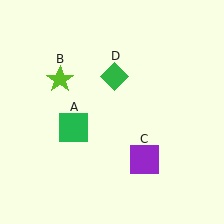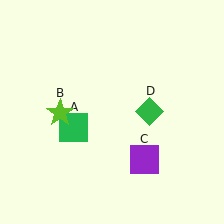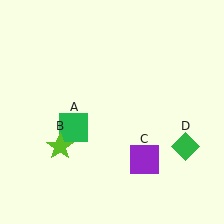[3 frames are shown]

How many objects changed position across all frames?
2 objects changed position: lime star (object B), green diamond (object D).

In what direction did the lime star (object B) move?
The lime star (object B) moved down.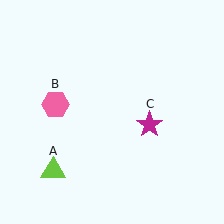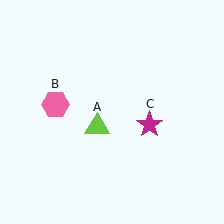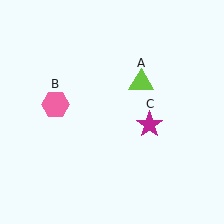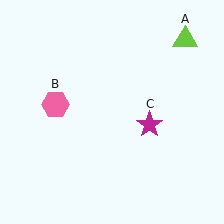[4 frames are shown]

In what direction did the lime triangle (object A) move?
The lime triangle (object A) moved up and to the right.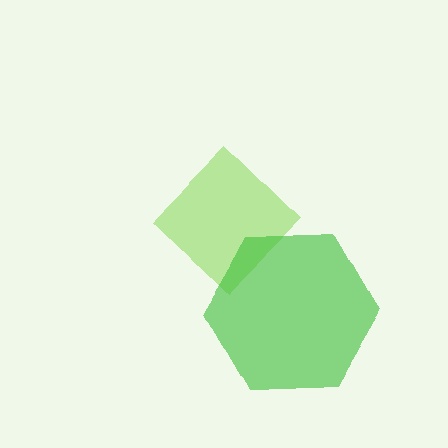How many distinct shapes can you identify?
There are 2 distinct shapes: a lime diamond, a green hexagon.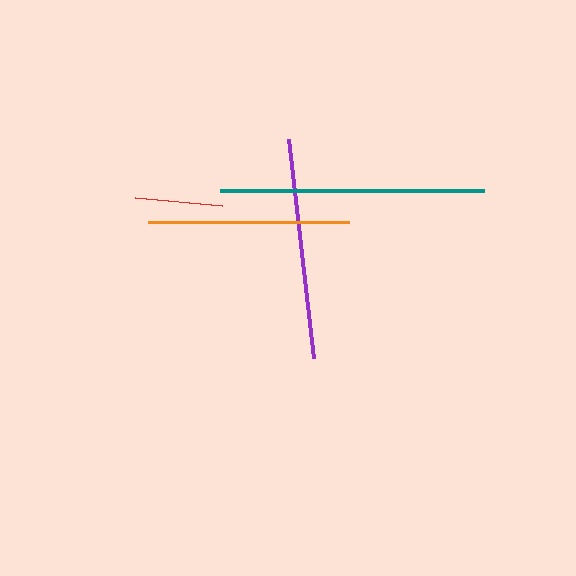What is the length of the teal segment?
The teal segment is approximately 264 pixels long.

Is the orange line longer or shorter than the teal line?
The teal line is longer than the orange line.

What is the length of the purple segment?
The purple segment is approximately 221 pixels long.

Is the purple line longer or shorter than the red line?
The purple line is longer than the red line.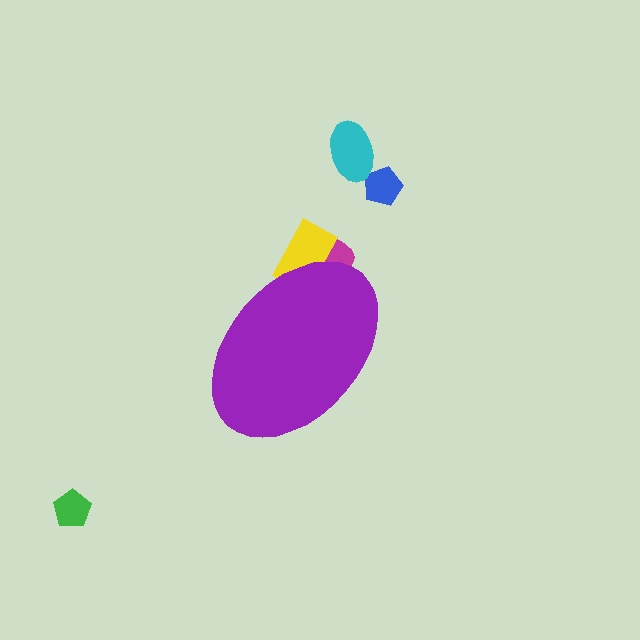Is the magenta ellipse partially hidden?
Yes, the magenta ellipse is partially hidden behind the purple ellipse.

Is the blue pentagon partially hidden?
No, the blue pentagon is fully visible.